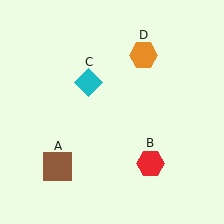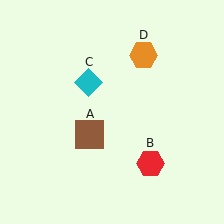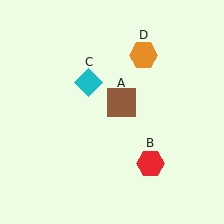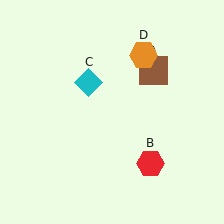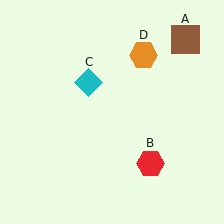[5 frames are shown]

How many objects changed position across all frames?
1 object changed position: brown square (object A).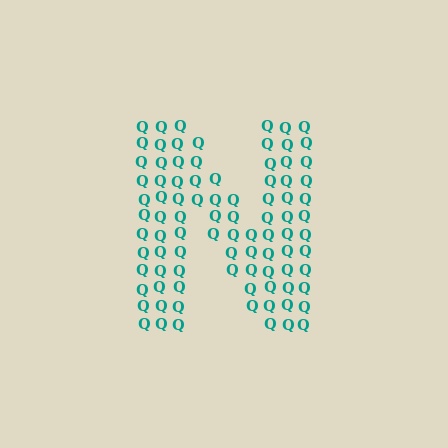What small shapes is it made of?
It is made of small letter Q's.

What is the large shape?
The large shape is the letter N.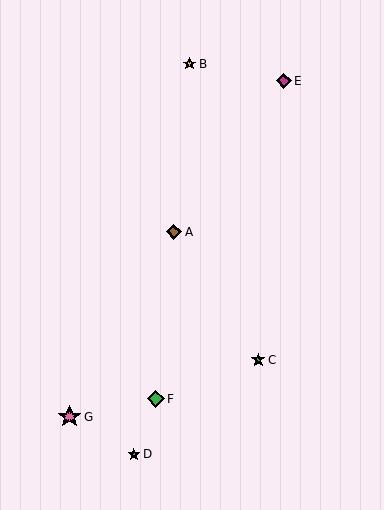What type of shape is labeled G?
Shape G is a pink star.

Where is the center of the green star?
The center of the green star is at (134, 454).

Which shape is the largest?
The pink star (labeled G) is the largest.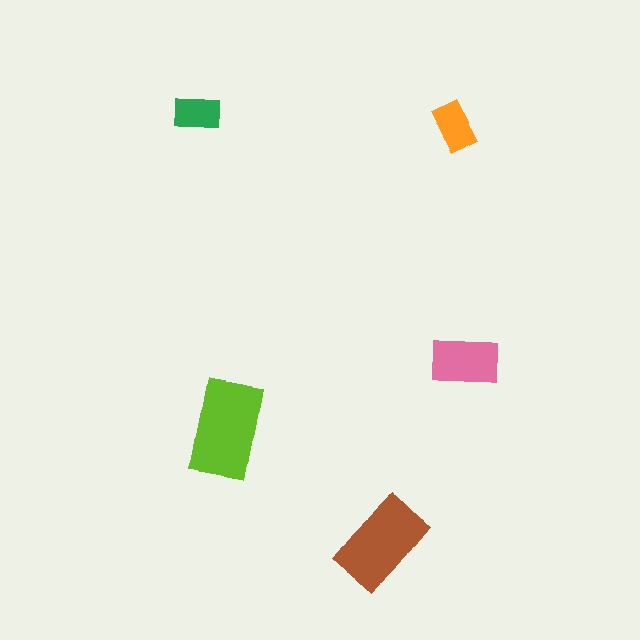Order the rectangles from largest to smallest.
the lime one, the brown one, the pink one, the orange one, the green one.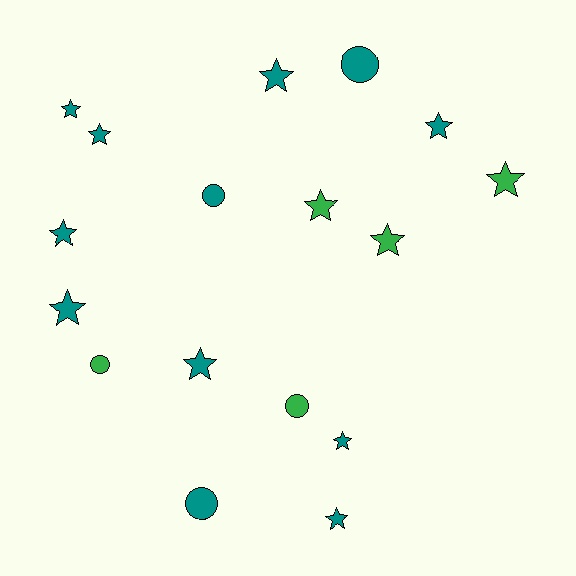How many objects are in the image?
There are 17 objects.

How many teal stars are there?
There are 9 teal stars.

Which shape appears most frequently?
Star, with 12 objects.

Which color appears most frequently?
Teal, with 12 objects.